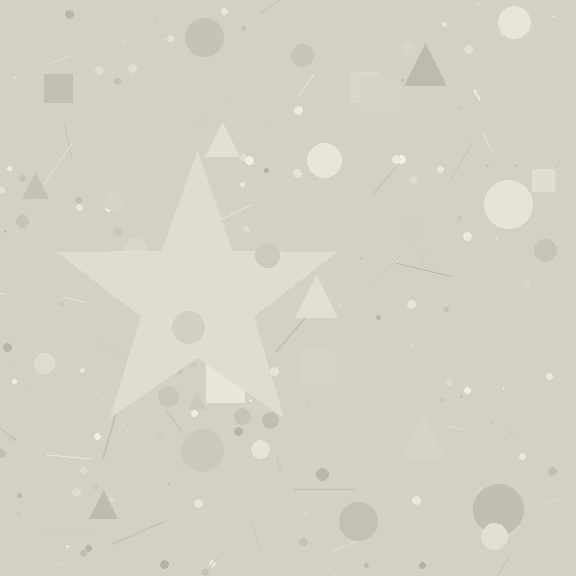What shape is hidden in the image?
A star is hidden in the image.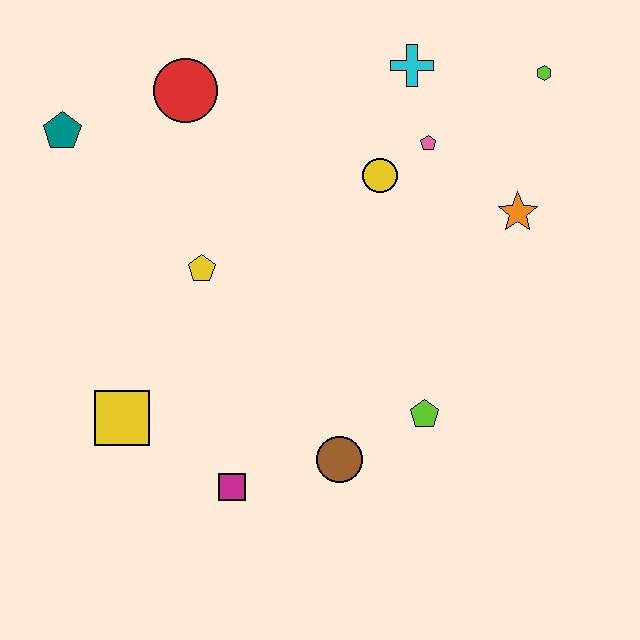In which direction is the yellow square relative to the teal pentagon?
The yellow square is below the teal pentagon.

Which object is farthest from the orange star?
The teal pentagon is farthest from the orange star.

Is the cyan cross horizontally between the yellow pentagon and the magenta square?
No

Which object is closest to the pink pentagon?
The yellow circle is closest to the pink pentagon.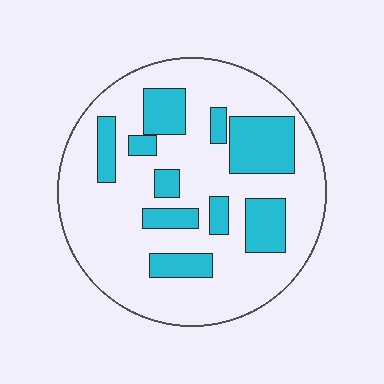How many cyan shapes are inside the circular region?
10.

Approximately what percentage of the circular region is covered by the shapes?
Approximately 25%.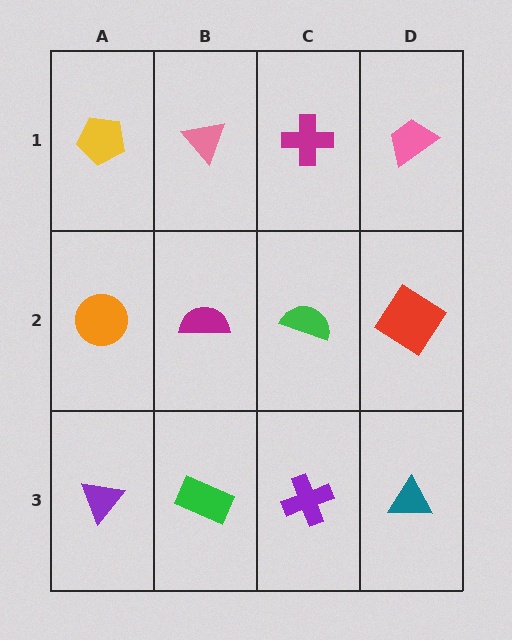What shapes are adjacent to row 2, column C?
A magenta cross (row 1, column C), a purple cross (row 3, column C), a magenta semicircle (row 2, column B), a red diamond (row 2, column D).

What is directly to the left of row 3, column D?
A purple cross.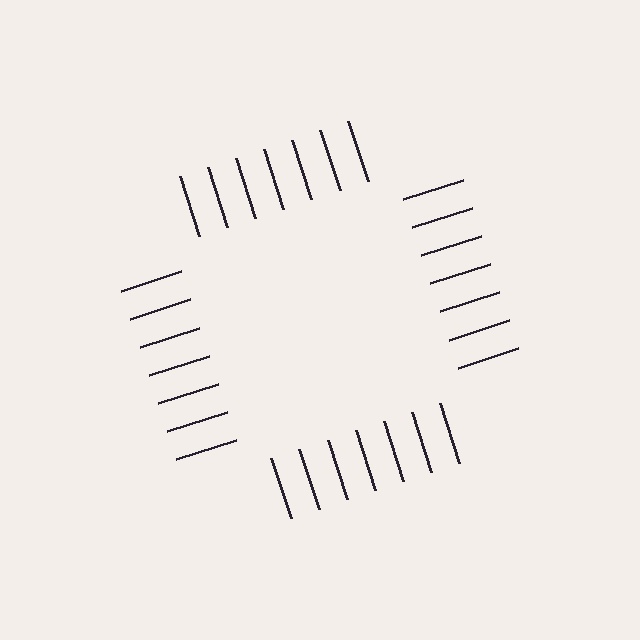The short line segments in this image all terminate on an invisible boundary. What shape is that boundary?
An illusory square — the line segments terminate on its edges but no continuous stroke is drawn.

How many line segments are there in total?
28 — 7 along each of the 4 edges.